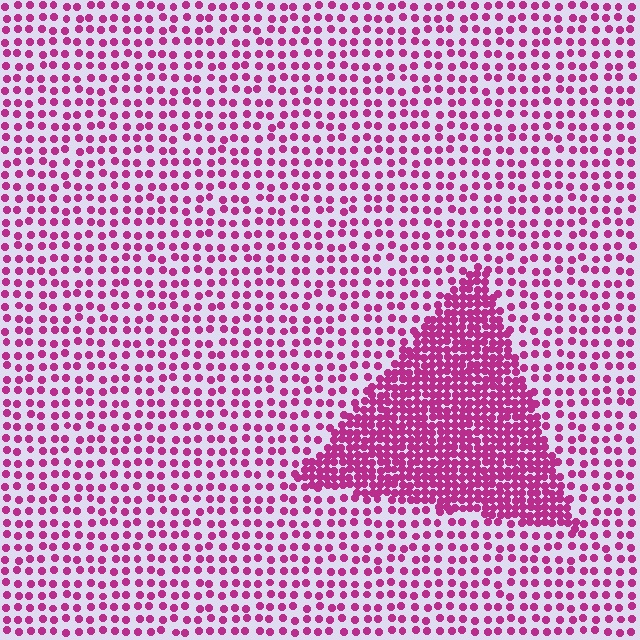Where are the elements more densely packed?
The elements are more densely packed inside the triangle boundary.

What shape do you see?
I see a triangle.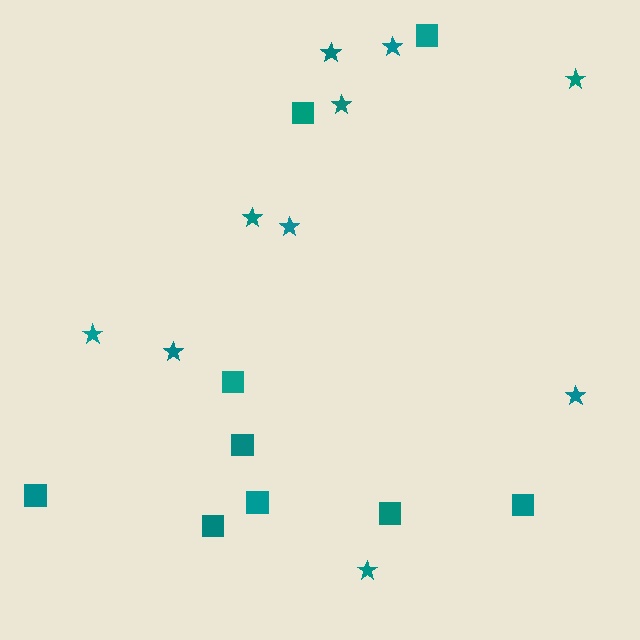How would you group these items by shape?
There are 2 groups: one group of squares (9) and one group of stars (10).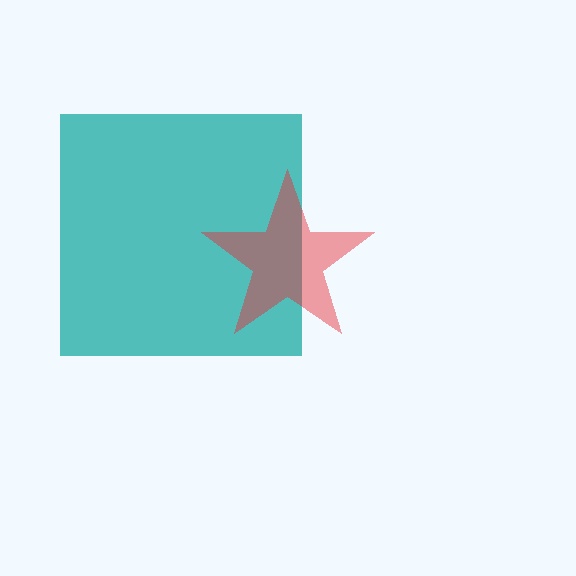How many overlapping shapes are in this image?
There are 2 overlapping shapes in the image.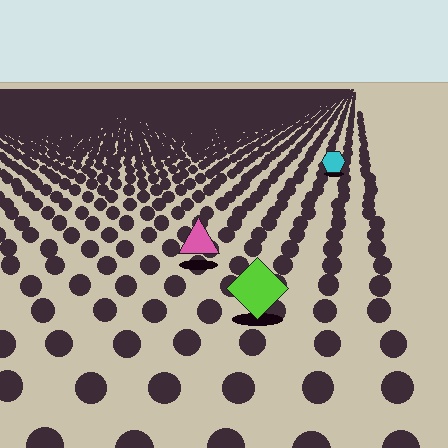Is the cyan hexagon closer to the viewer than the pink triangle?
No. The pink triangle is closer — you can tell from the texture gradient: the ground texture is coarser near it.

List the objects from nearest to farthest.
From nearest to farthest: the lime diamond, the pink triangle, the cyan hexagon.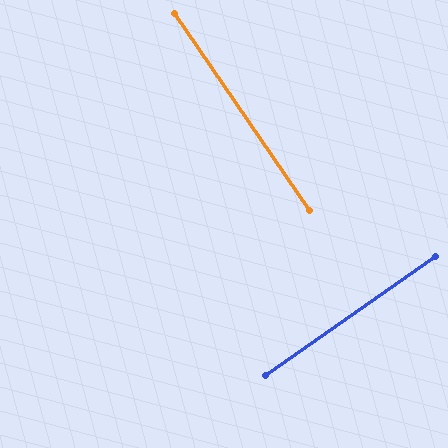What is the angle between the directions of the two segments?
Approximately 89 degrees.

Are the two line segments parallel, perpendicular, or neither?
Perpendicular — they meet at approximately 89°.